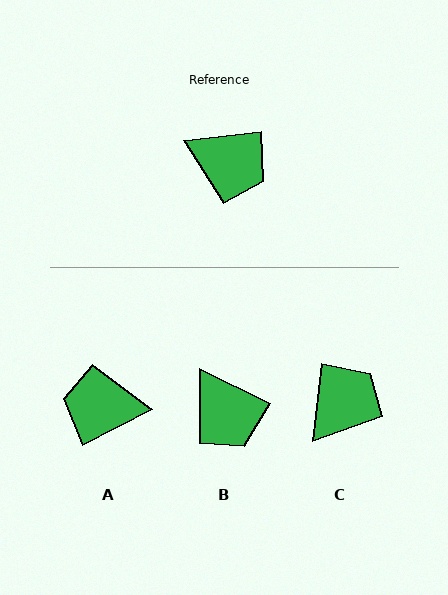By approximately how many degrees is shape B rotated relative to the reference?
Approximately 33 degrees clockwise.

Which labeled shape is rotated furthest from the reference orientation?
A, about 160 degrees away.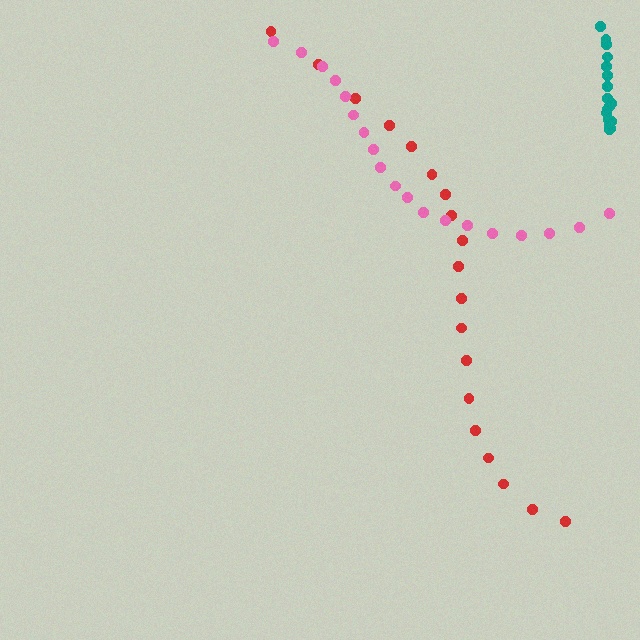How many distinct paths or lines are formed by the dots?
There are 3 distinct paths.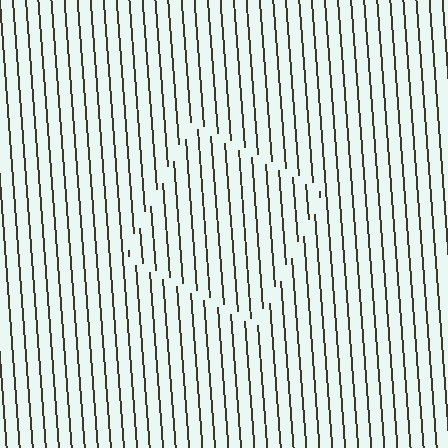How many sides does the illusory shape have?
4 sides — the line-ends trace a square.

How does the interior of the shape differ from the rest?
The interior of the shape contains the same grating, shifted by half a period — the contour is defined by the phase discontinuity where line-ends from the inner and outer gratings abut.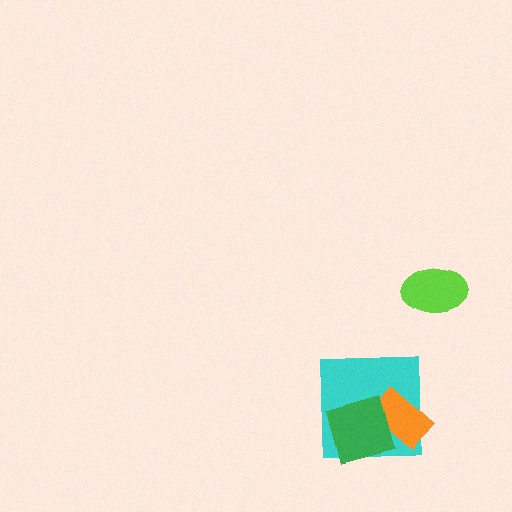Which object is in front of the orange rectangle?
The green diamond is in front of the orange rectangle.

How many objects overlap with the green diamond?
2 objects overlap with the green diamond.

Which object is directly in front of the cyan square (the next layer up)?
The orange rectangle is directly in front of the cyan square.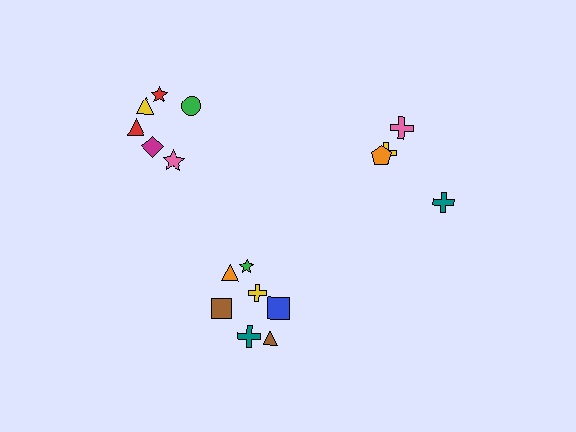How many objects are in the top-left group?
There are 6 objects.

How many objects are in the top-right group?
There are 4 objects.